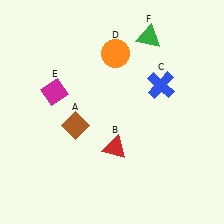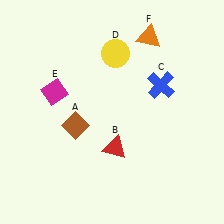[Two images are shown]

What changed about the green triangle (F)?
In Image 1, F is green. In Image 2, it changed to orange.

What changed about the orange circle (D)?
In Image 1, D is orange. In Image 2, it changed to yellow.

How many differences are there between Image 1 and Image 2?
There are 2 differences between the two images.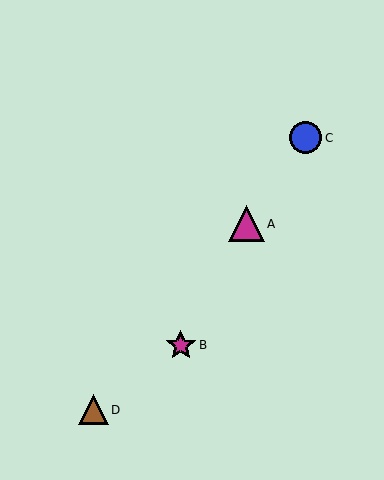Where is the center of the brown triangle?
The center of the brown triangle is at (93, 410).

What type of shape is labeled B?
Shape B is a magenta star.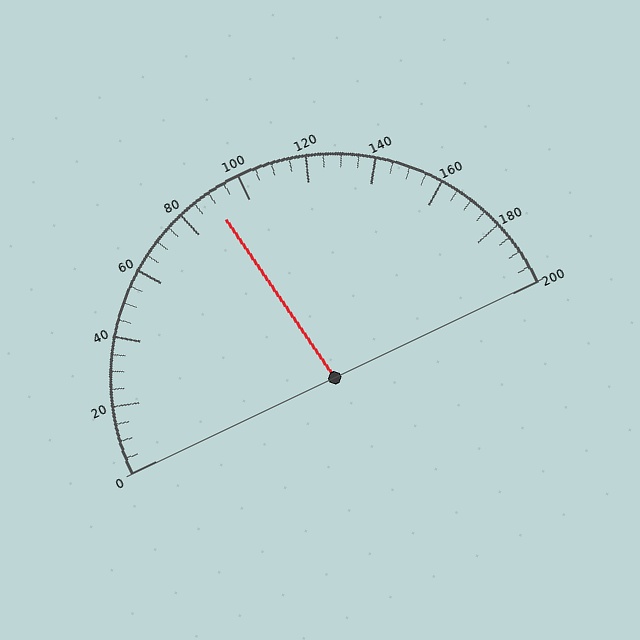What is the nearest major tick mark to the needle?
The nearest major tick mark is 80.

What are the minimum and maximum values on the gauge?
The gauge ranges from 0 to 200.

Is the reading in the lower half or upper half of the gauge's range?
The reading is in the lower half of the range (0 to 200).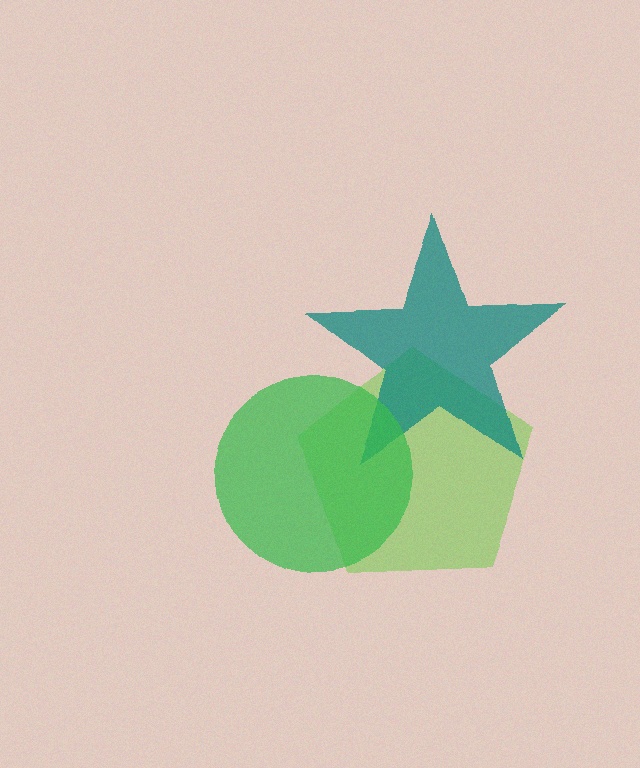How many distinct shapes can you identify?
There are 3 distinct shapes: a lime pentagon, a teal star, a green circle.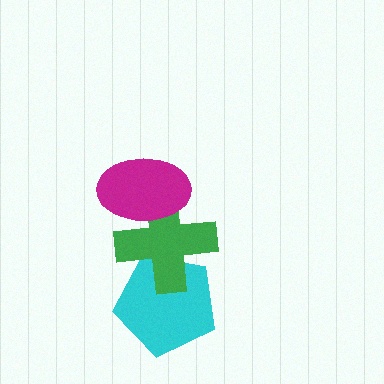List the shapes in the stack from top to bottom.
From top to bottom: the magenta ellipse, the green cross, the cyan pentagon.